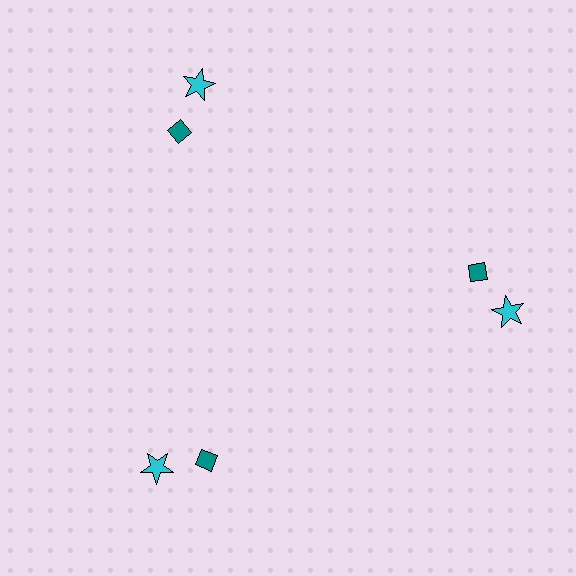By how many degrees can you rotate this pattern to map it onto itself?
The pattern maps onto itself every 120 degrees of rotation.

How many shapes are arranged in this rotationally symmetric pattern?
There are 6 shapes, arranged in 3 groups of 2.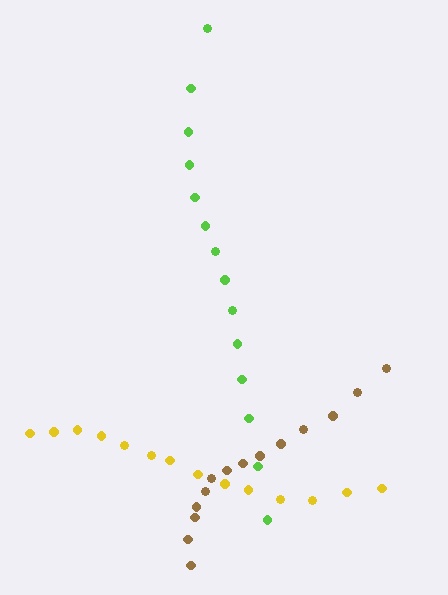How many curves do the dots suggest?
There are 3 distinct paths.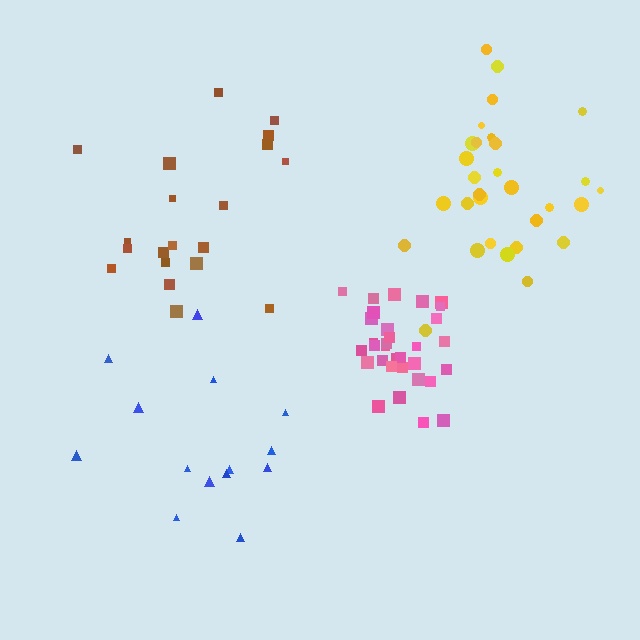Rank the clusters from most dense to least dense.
pink, yellow, brown, blue.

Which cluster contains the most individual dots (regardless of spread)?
Pink (32).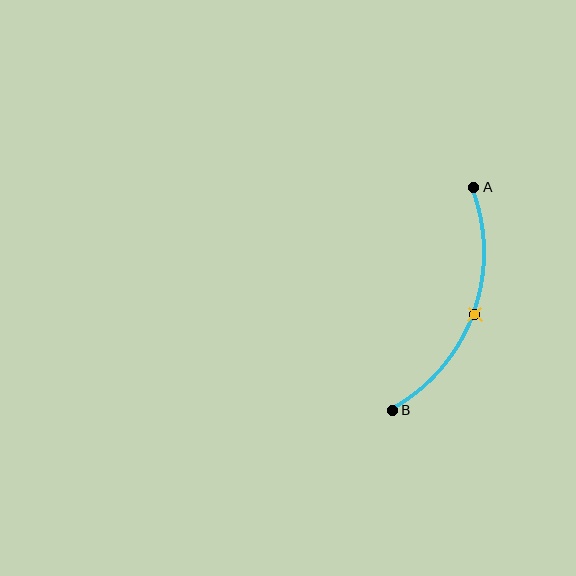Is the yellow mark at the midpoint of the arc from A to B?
Yes. The yellow mark lies on the arc at equal arc-length from both A and B — it is the arc midpoint.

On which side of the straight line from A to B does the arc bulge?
The arc bulges to the right of the straight line connecting A and B.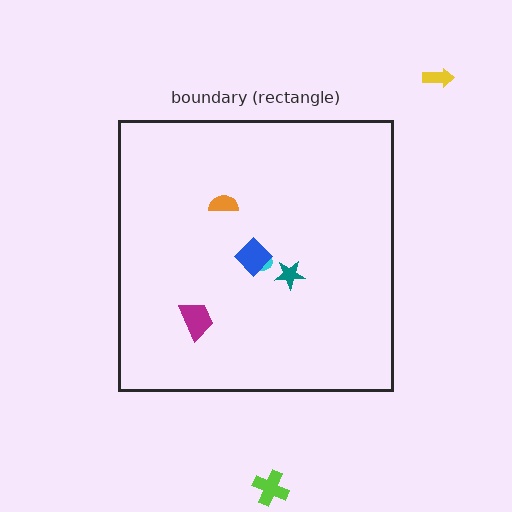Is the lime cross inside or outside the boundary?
Outside.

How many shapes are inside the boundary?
5 inside, 2 outside.